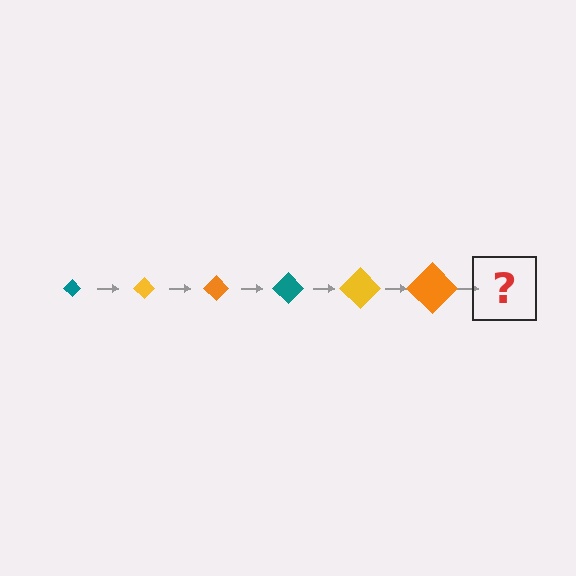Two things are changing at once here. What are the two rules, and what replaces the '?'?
The two rules are that the diamond grows larger each step and the color cycles through teal, yellow, and orange. The '?' should be a teal diamond, larger than the previous one.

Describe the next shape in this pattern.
It should be a teal diamond, larger than the previous one.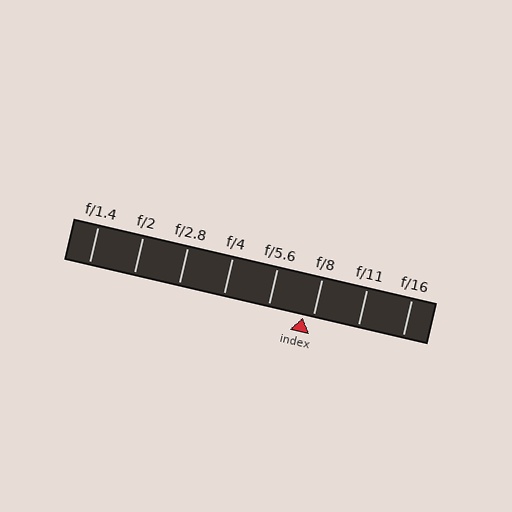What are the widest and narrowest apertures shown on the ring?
The widest aperture shown is f/1.4 and the narrowest is f/16.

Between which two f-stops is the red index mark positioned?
The index mark is between f/5.6 and f/8.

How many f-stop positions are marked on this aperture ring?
There are 8 f-stop positions marked.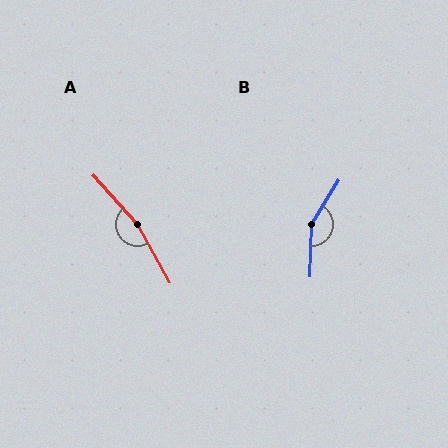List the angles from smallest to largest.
B (150°), A (168°).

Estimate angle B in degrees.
Approximately 150 degrees.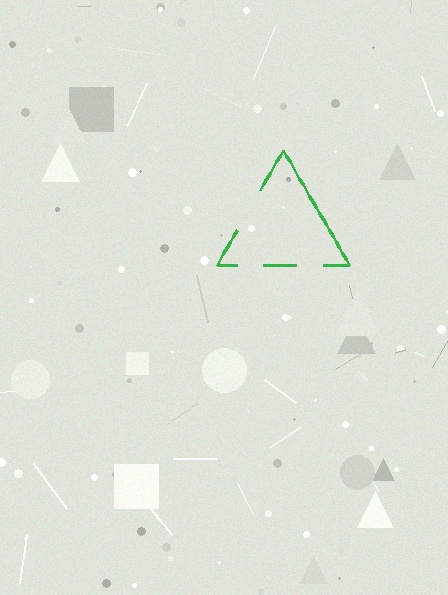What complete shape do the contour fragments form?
The contour fragments form a triangle.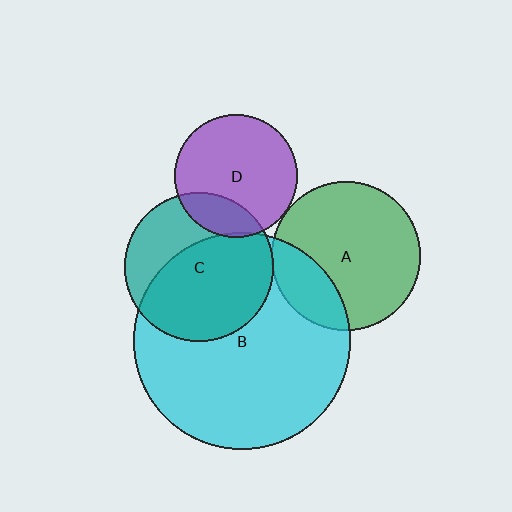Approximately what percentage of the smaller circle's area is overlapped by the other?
Approximately 20%.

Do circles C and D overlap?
Yes.